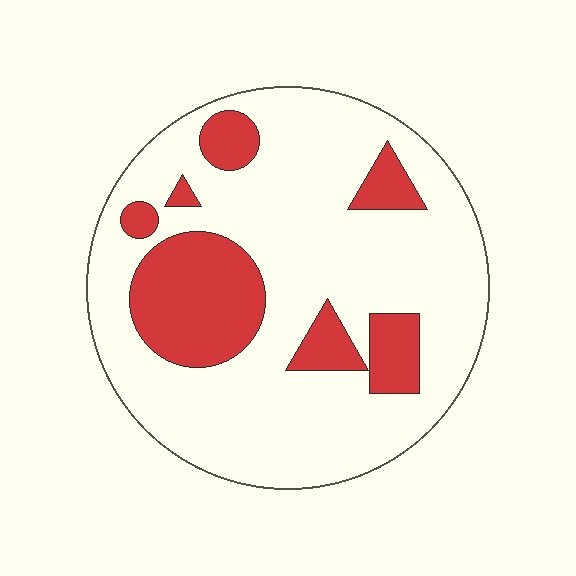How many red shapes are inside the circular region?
7.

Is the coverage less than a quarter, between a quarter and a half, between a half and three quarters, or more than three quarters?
Less than a quarter.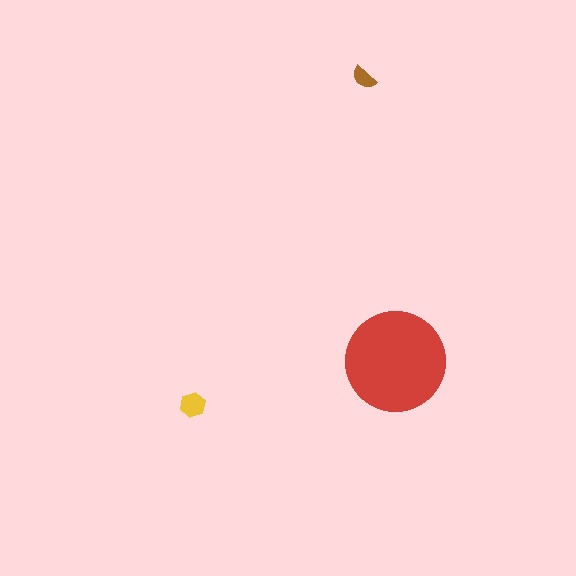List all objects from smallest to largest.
The brown semicircle, the yellow hexagon, the red circle.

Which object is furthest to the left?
The yellow hexagon is leftmost.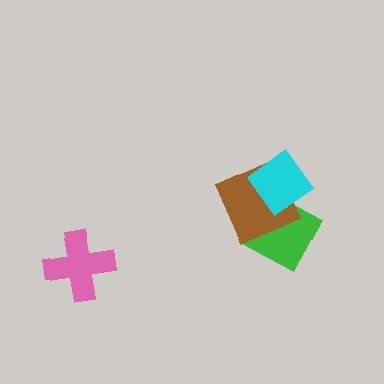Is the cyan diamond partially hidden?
No, no other shape covers it.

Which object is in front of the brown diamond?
The cyan diamond is in front of the brown diamond.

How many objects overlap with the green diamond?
2 objects overlap with the green diamond.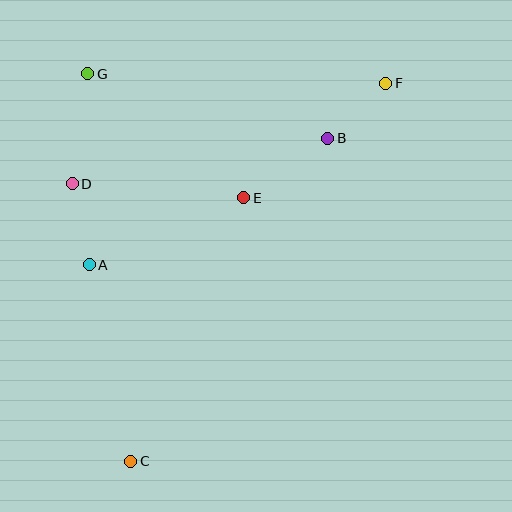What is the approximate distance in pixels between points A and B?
The distance between A and B is approximately 270 pixels.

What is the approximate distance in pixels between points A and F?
The distance between A and F is approximately 348 pixels.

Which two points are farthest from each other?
Points C and F are farthest from each other.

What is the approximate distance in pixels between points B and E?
The distance between B and E is approximately 103 pixels.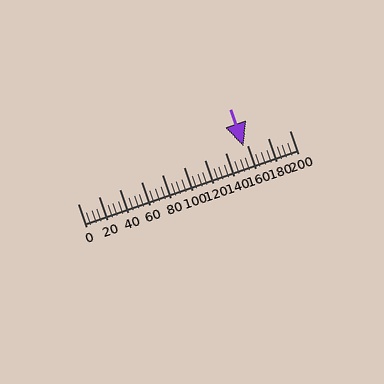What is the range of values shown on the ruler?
The ruler shows values from 0 to 200.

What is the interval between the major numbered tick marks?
The major tick marks are spaced 20 units apart.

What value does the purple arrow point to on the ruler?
The purple arrow points to approximately 157.